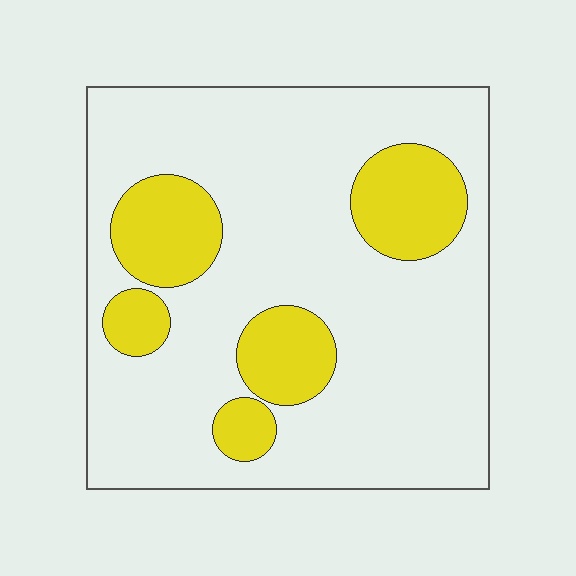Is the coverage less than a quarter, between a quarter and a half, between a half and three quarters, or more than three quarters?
Less than a quarter.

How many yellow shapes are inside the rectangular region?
5.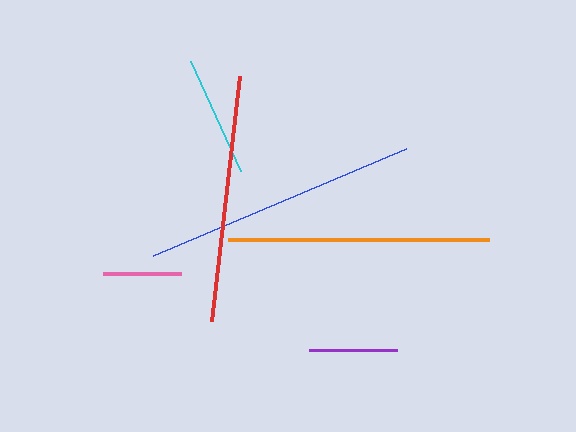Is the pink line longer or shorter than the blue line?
The blue line is longer than the pink line.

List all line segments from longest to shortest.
From longest to shortest: blue, orange, red, cyan, purple, pink.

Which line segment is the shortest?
The pink line is the shortest at approximately 78 pixels.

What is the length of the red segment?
The red segment is approximately 246 pixels long.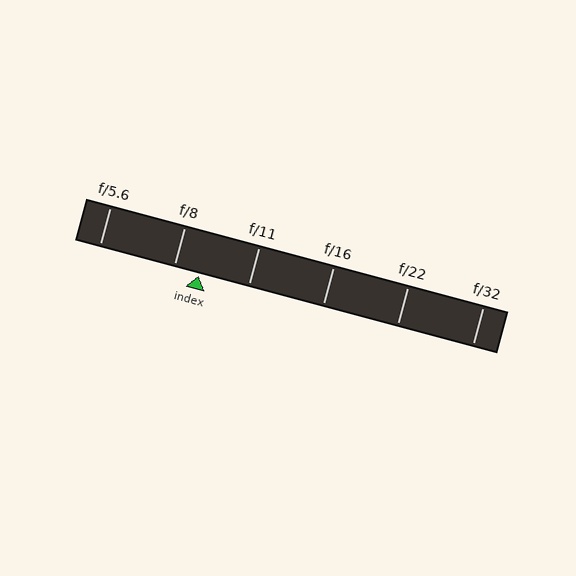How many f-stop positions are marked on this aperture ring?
There are 6 f-stop positions marked.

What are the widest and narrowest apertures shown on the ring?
The widest aperture shown is f/5.6 and the narrowest is f/32.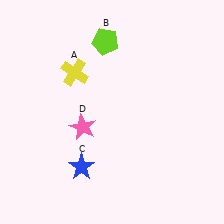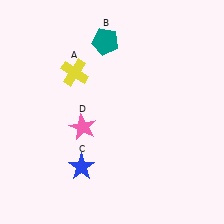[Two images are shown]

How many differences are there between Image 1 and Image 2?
There is 1 difference between the two images.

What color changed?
The pentagon (B) changed from lime in Image 1 to teal in Image 2.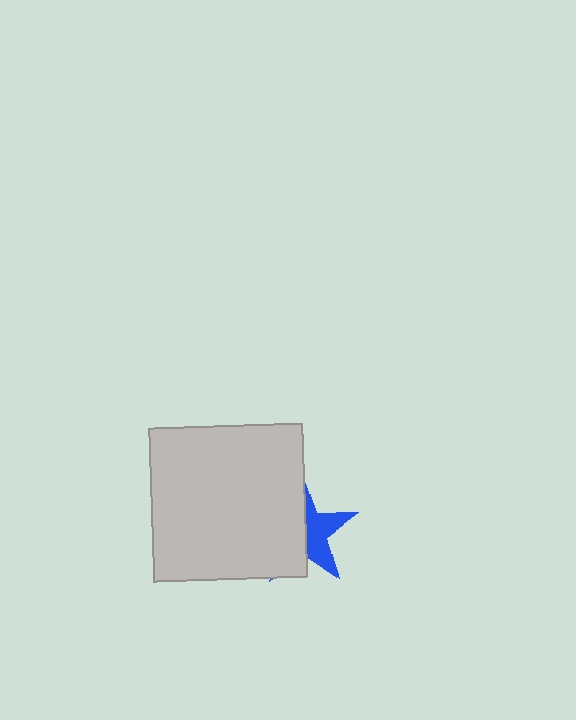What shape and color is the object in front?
The object in front is a light gray square.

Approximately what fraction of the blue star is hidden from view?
Roughly 57% of the blue star is hidden behind the light gray square.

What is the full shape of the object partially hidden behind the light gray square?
The partially hidden object is a blue star.